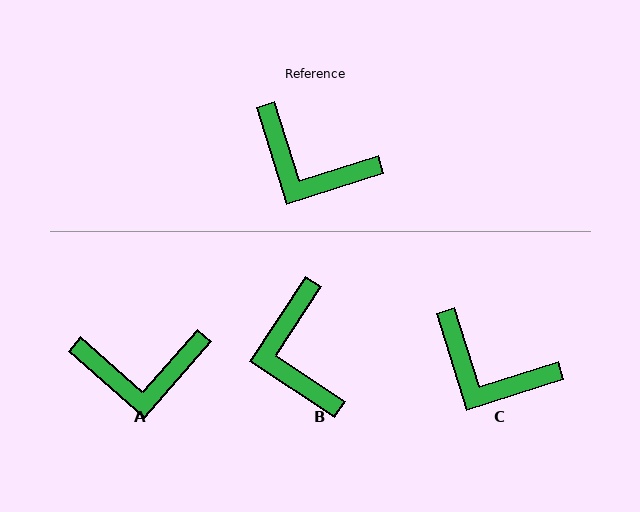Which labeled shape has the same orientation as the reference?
C.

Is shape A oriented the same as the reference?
No, it is off by about 31 degrees.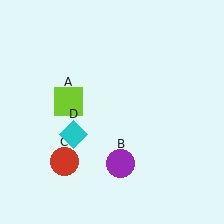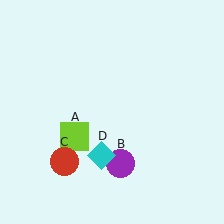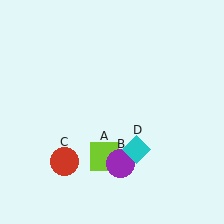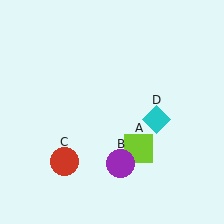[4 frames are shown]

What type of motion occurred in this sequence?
The lime square (object A), cyan diamond (object D) rotated counterclockwise around the center of the scene.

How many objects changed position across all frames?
2 objects changed position: lime square (object A), cyan diamond (object D).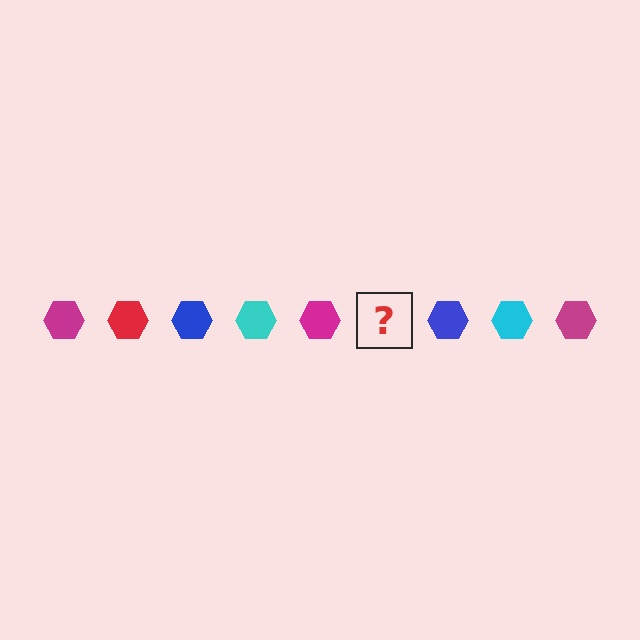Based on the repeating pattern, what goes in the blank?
The blank should be a red hexagon.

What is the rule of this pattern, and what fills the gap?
The rule is that the pattern cycles through magenta, red, blue, cyan hexagons. The gap should be filled with a red hexagon.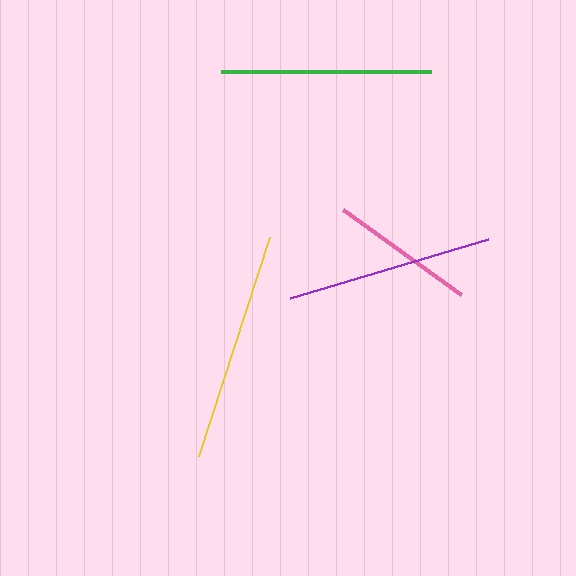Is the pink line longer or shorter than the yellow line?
The yellow line is longer than the pink line.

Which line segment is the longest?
The yellow line is the longest at approximately 231 pixels.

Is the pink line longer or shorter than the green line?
The green line is longer than the pink line.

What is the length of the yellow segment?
The yellow segment is approximately 231 pixels long.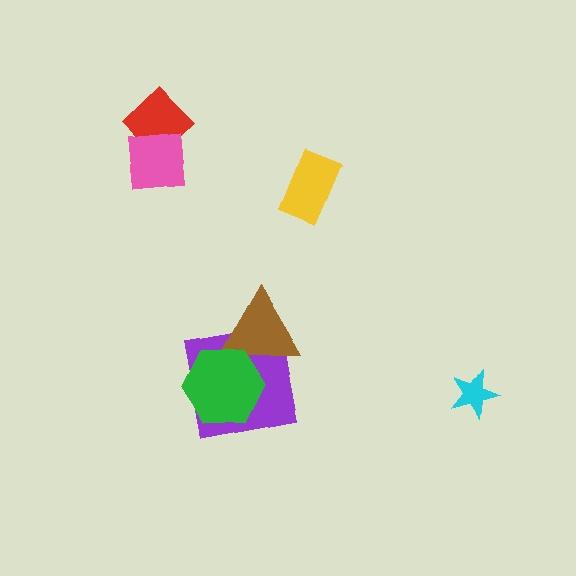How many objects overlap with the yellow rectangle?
0 objects overlap with the yellow rectangle.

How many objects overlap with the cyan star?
0 objects overlap with the cyan star.